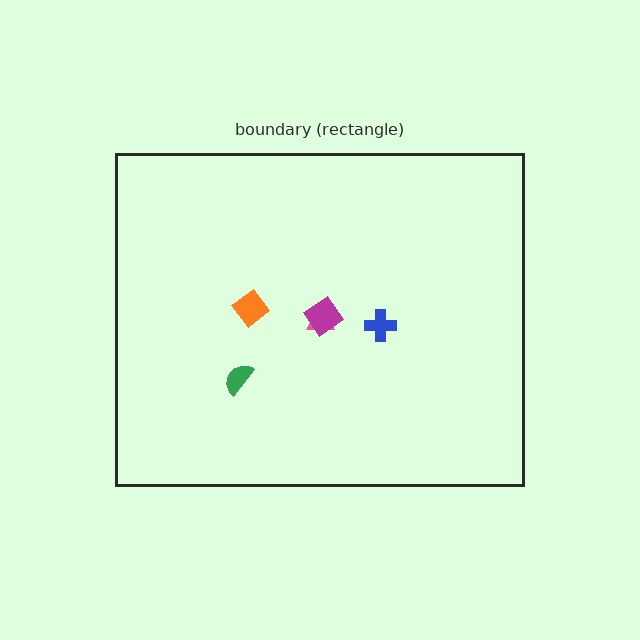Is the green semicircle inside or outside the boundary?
Inside.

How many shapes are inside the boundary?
5 inside, 0 outside.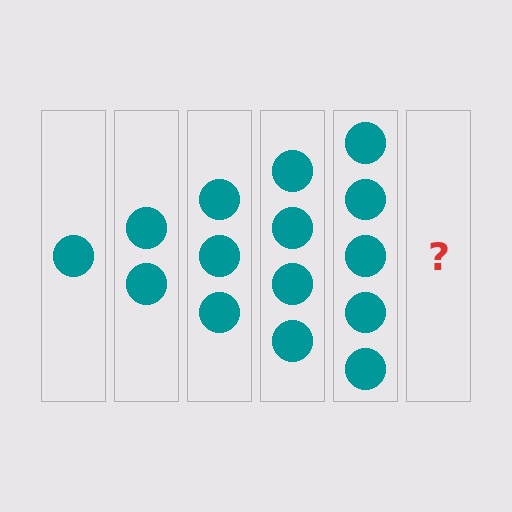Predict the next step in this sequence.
The next step is 6 circles.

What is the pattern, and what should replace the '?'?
The pattern is that each step adds one more circle. The '?' should be 6 circles.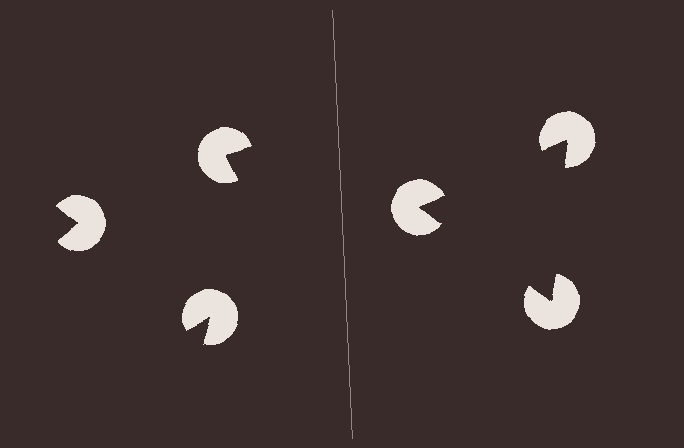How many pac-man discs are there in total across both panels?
6 — 3 on each side.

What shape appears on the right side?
An illusory triangle.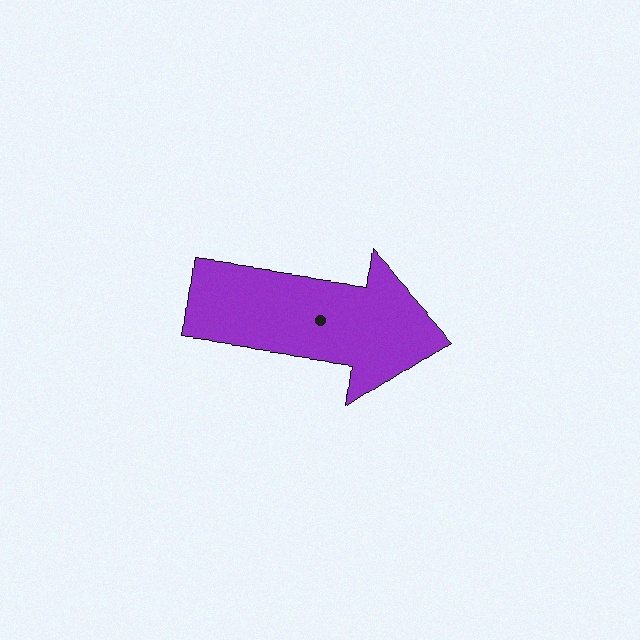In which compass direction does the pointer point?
East.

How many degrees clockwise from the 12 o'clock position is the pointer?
Approximately 97 degrees.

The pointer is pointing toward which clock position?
Roughly 3 o'clock.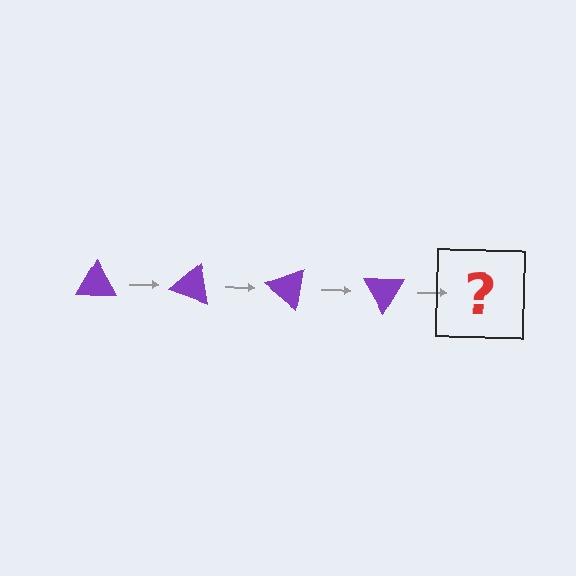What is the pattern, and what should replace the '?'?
The pattern is that the triangle rotates 20 degrees each step. The '?' should be a purple triangle rotated 80 degrees.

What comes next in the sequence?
The next element should be a purple triangle rotated 80 degrees.